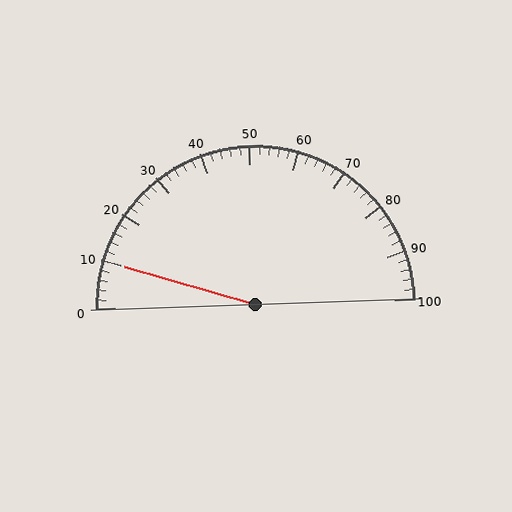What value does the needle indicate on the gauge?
The needle indicates approximately 10.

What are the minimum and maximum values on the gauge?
The gauge ranges from 0 to 100.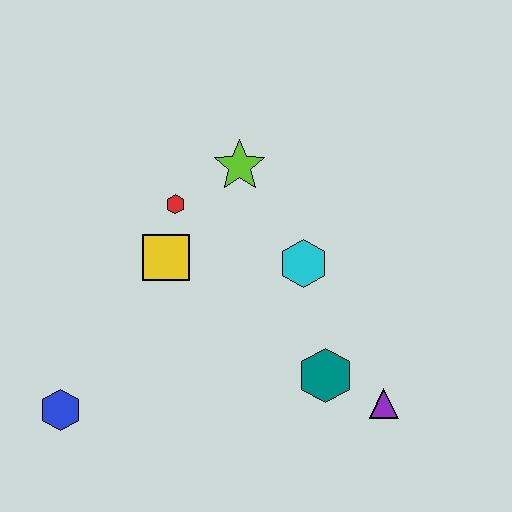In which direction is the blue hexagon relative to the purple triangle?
The blue hexagon is to the left of the purple triangle.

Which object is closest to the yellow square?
The red hexagon is closest to the yellow square.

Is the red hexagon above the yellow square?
Yes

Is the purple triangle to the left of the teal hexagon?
No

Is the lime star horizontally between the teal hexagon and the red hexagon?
Yes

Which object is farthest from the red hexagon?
The purple triangle is farthest from the red hexagon.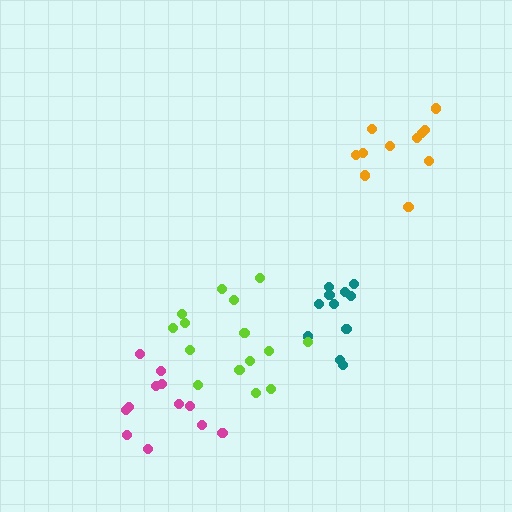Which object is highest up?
The orange cluster is topmost.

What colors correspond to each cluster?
The clusters are colored: orange, teal, magenta, lime.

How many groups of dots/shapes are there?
There are 4 groups.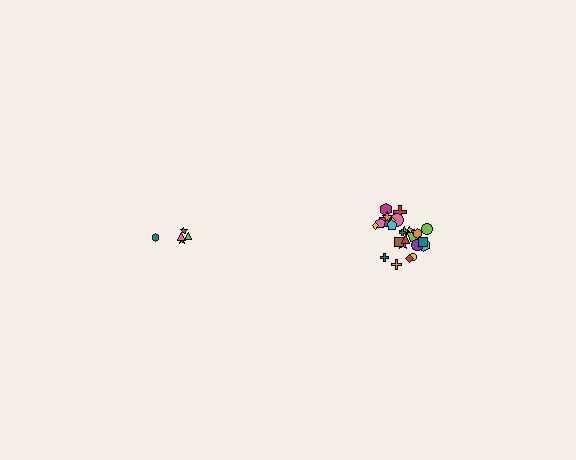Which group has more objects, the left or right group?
The right group.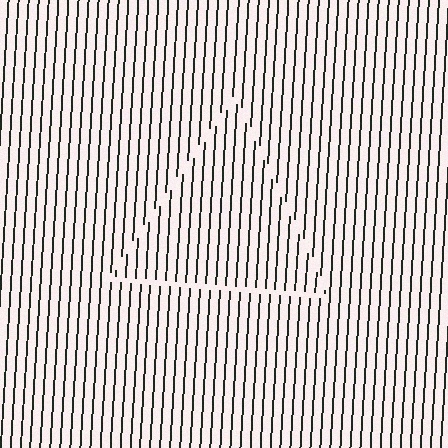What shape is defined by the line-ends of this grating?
An illusory triangle. The interior of the shape contains the same grating, shifted by half a period — the contour is defined by the phase discontinuity where line-ends from the inner and outer gratings abut.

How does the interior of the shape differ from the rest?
The interior of the shape contains the same grating, shifted by half a period — the contour is defined by the phase discontinuity where line-ends from the inner and outer gratings abut.